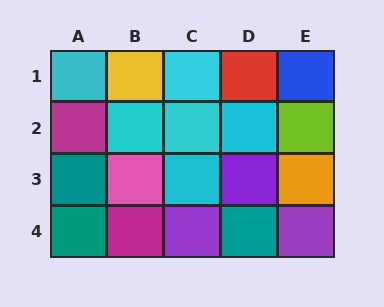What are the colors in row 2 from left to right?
Magenta, cyan, cyan, cyan, lime.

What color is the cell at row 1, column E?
Blue.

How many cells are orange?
1 cell is orange.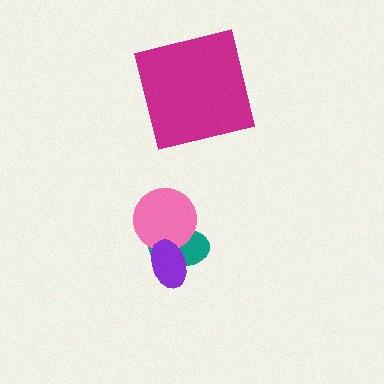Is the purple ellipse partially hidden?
No, no other shape covers it.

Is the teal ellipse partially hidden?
Yes, it is partially covered by another shape.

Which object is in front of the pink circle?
The purple ellipse is in front of the pink circle.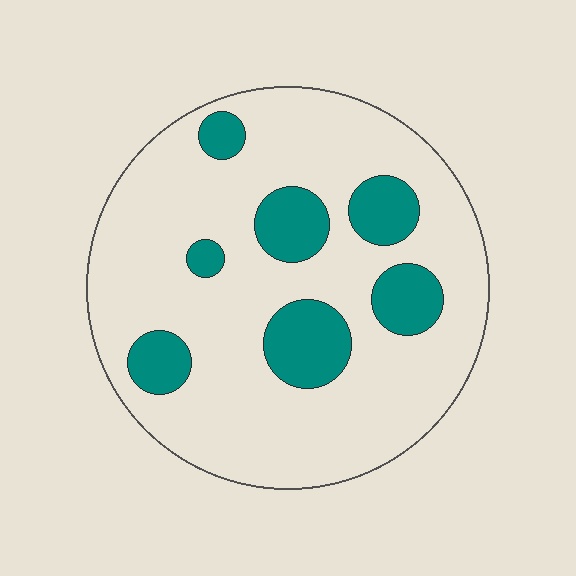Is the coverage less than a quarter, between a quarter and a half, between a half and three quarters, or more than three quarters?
Less than a quarter.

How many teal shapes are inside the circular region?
7.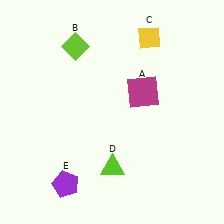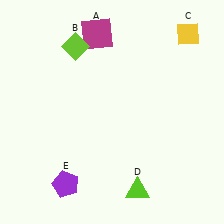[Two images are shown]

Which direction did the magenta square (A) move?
The magenta square (A) moved up.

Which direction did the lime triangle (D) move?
The lime triangle (D) moved right.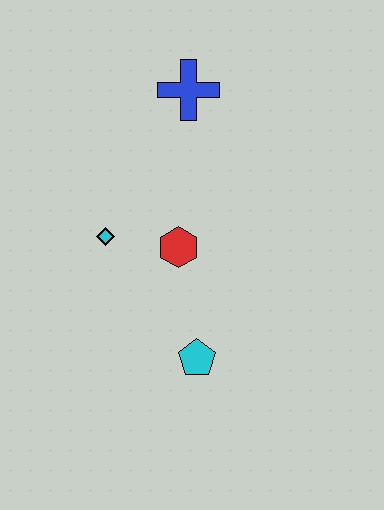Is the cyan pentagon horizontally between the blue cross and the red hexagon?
No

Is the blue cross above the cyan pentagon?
Yes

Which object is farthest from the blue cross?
The cyan pentagon is farthest from the blue cross.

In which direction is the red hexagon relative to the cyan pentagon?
The red hexagon is above the cyan pentagon.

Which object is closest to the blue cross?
The red hexagon is closest to the blue cross.